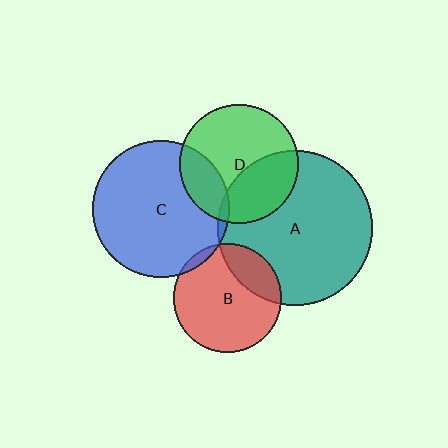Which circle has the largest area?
Circle A (teal).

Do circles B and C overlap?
Yes.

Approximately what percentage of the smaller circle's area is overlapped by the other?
Approximately 5%.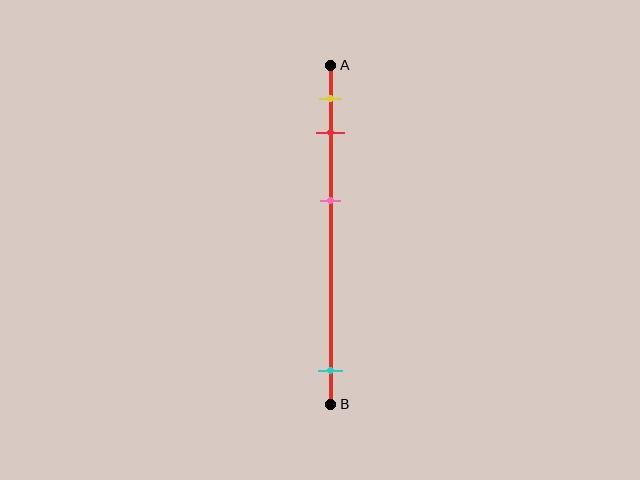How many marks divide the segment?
There are 4 marks dividing the segment.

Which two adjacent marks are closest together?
The yellow and red marks are the closest adjacent pair.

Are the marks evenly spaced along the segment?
No, the marks are not evenly spaced.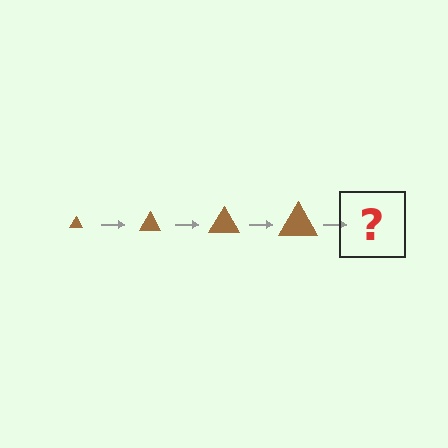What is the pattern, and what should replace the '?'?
The pattern is that the triangle gets progressively larger each step. The '?' should be a brown triangle, larger than the previous one.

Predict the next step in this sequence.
The next step is a brown triangle, larger than the previous one.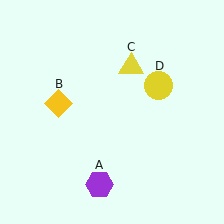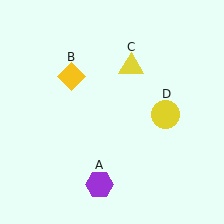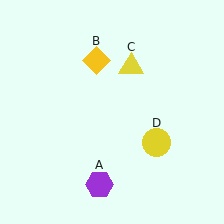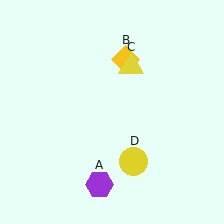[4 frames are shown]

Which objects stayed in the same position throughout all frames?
Purple hexagon (object A) and yellow triangle (object C) remained stationary.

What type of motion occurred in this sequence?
The yellow diamond (object B), yellow circle (object D) rotated clockwise around the center of the scene.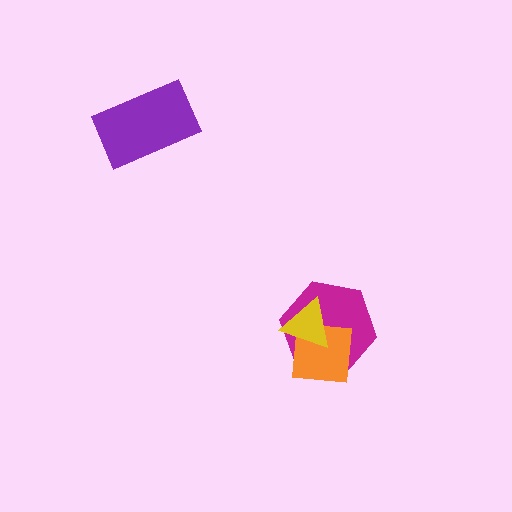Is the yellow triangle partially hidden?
No, no other shape covers it.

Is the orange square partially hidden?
Yes, it is partially covered by another shape.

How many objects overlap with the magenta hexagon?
2 objects overlap with the magenta hexagon.